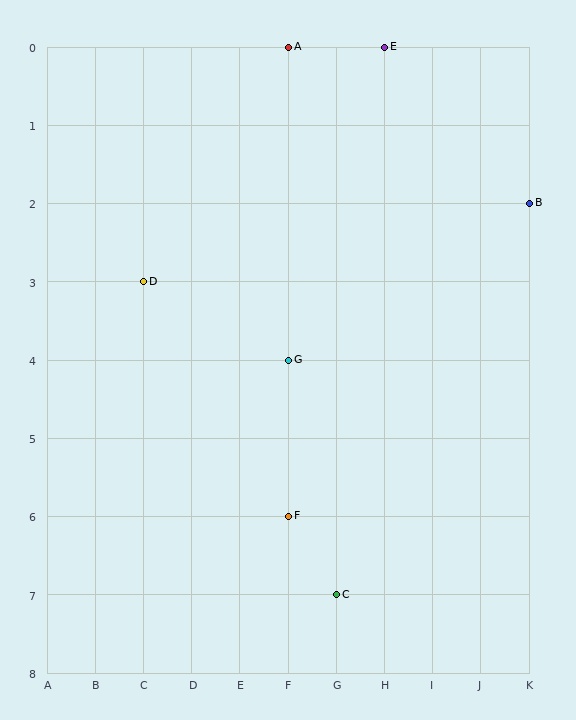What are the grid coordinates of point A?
Point A is at grid coordinates (F, 0).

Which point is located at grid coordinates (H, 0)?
Point E is at (H, 0).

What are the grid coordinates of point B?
Point B is at grid coordinates (K, 2).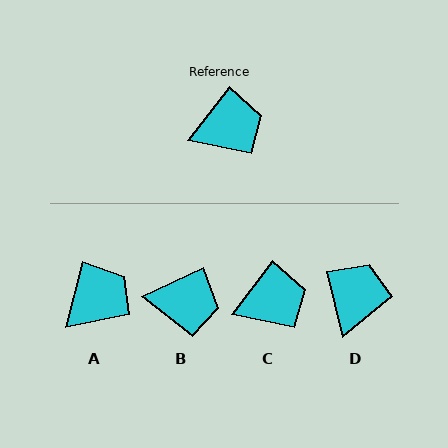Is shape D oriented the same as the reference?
No, it is off by about 51 degrees.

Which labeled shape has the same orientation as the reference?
C.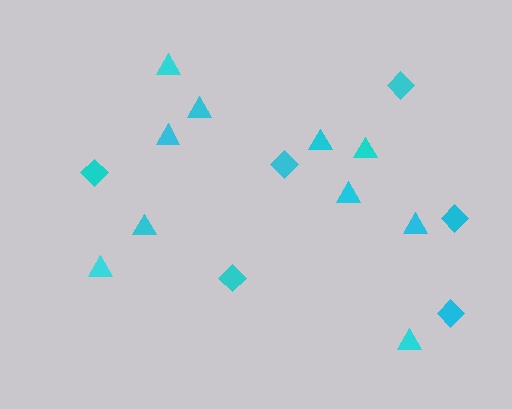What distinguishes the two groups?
There are 2 groups: one group of triangles (10) and one group of diamonds (6).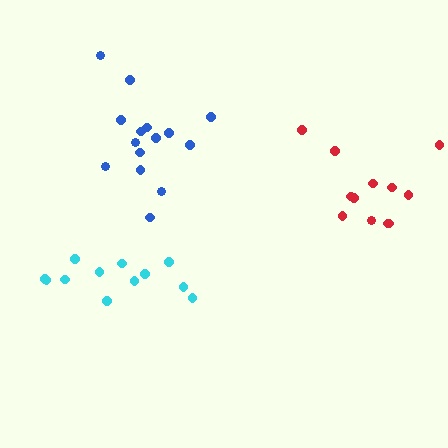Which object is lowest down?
The cyan cluster is bottommost.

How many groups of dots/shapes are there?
There are 3 groups.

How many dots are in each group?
Group 1: 12 dots, Group 2: 15 dots, Group 3: 12 dots (39 total).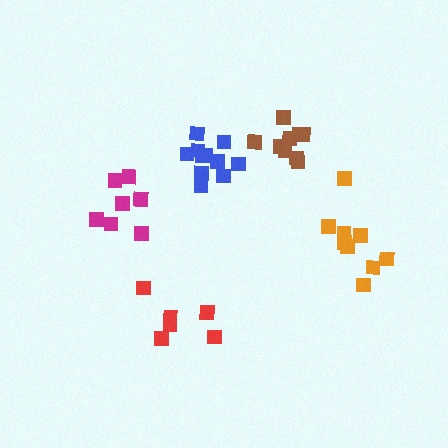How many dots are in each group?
Group 1: 10 dots, Group 2: 11 dots, Group 3: 7 dots, Group 4: 6 dots, Group 5: 9 dots (43 total).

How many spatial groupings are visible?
There are 5 spatial groupings.